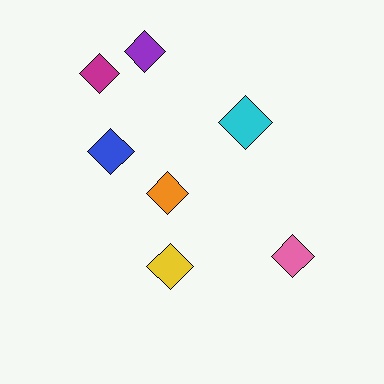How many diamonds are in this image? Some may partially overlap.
There are 7 diamonds.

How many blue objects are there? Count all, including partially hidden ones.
There is 1 blue object.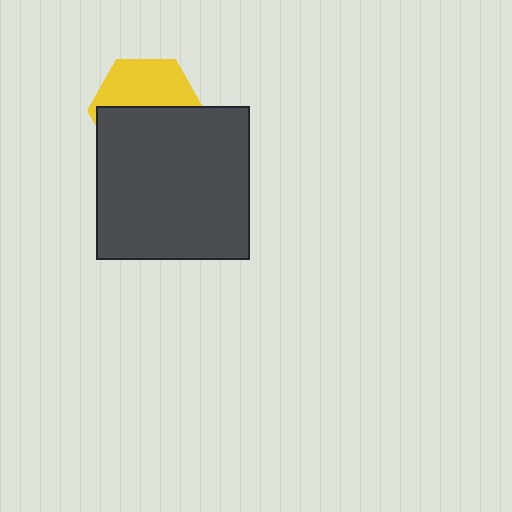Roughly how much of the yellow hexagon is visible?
A small part of it is visible (roughly 45%).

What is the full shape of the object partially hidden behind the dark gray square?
The partially hidden object is a yellow hexagon.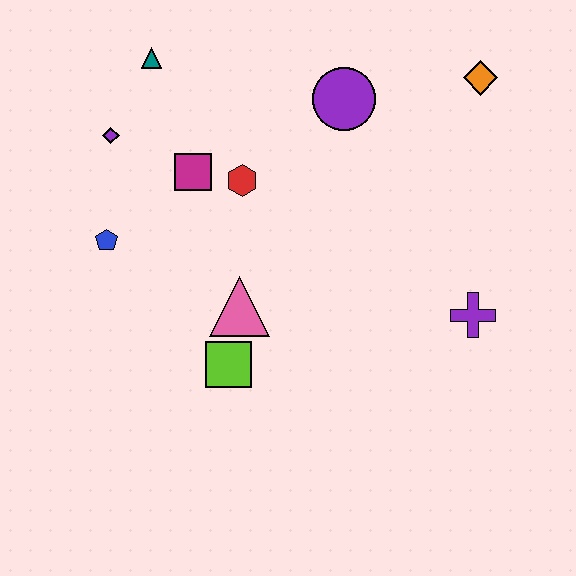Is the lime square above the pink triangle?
No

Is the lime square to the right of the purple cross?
No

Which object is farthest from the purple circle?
The lime square is farthest from the purple circle.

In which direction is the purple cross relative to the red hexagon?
The purple cross is to the right of the red hexagon.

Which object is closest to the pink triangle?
The lime square is closest to the pink triangle.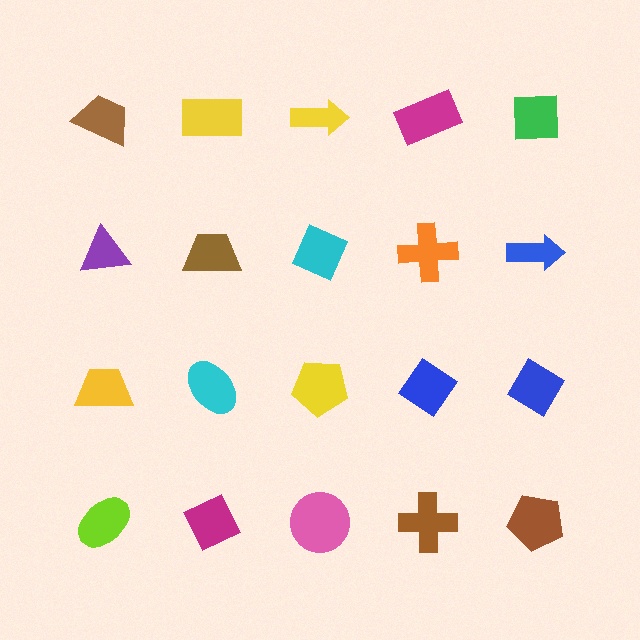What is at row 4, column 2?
A magenta diamond.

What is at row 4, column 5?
A brown pentagon.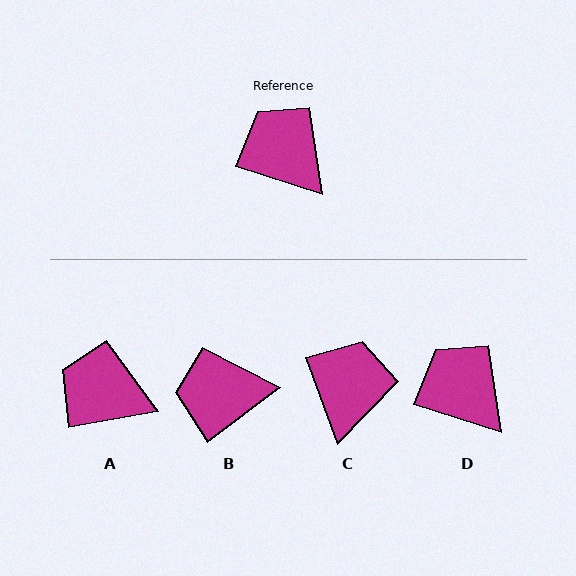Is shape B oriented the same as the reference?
No, it is off by about 54 degrees.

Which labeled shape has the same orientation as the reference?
D.